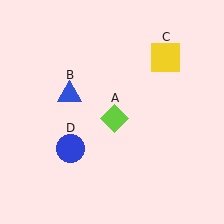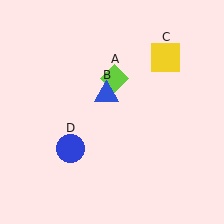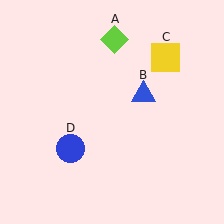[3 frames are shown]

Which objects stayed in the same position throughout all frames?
Yellow square (object C) and blue circle (object D) remained stationary.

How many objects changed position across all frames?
2 objects changed position: lime diamond (object A), blue triangle (object B).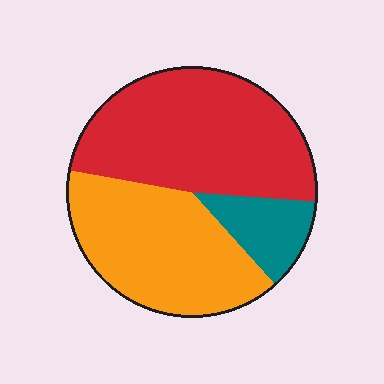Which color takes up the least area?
Teal, at roughly 10%.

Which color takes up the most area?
Red, at roughly 50%.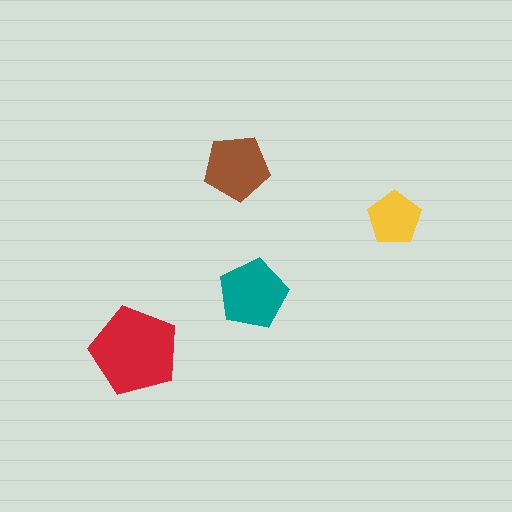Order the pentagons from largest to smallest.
the red one, the teal one, the brown one, the yellow one.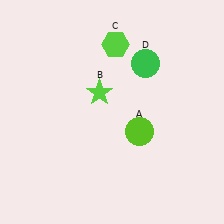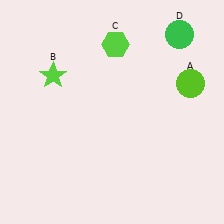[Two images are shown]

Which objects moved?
The objects that moved are: the lime circle (A), the lime star (B), the green circle (D).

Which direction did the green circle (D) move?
The green circle (D) moved right.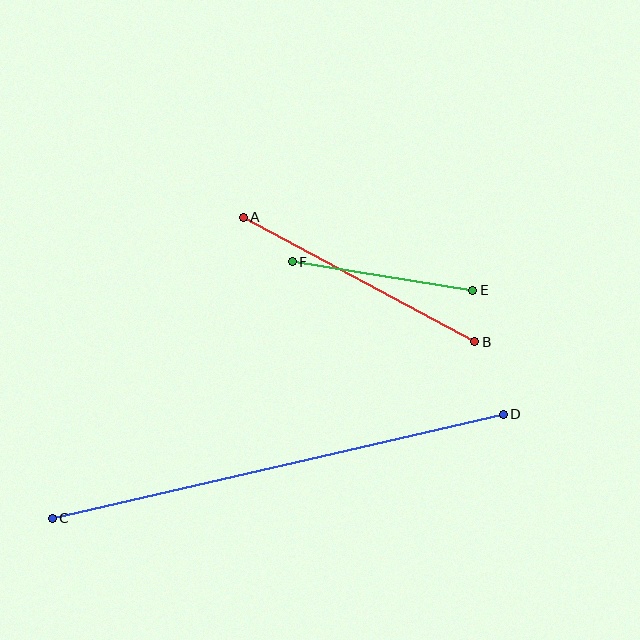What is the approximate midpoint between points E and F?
The midpoint is at approximately (383, 276) pixels.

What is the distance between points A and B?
The distance is approximately 263 pixels.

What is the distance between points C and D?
The distance is approximately 463 pixels.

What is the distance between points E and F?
The distance is approximately 183 pixels.